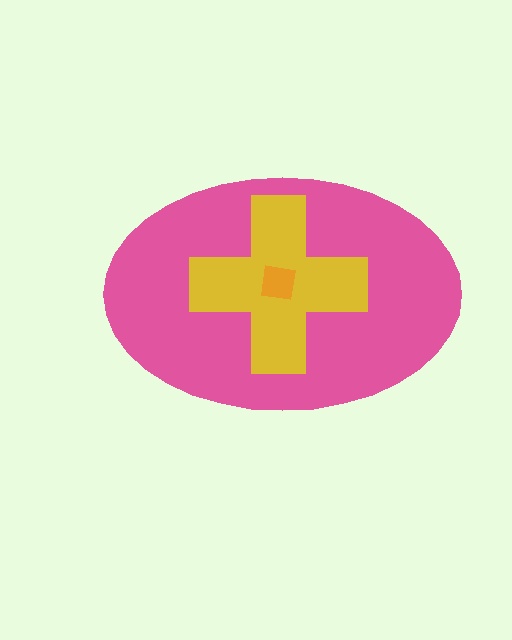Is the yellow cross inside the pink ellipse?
Yes.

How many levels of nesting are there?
3.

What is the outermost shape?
The pink ellipse.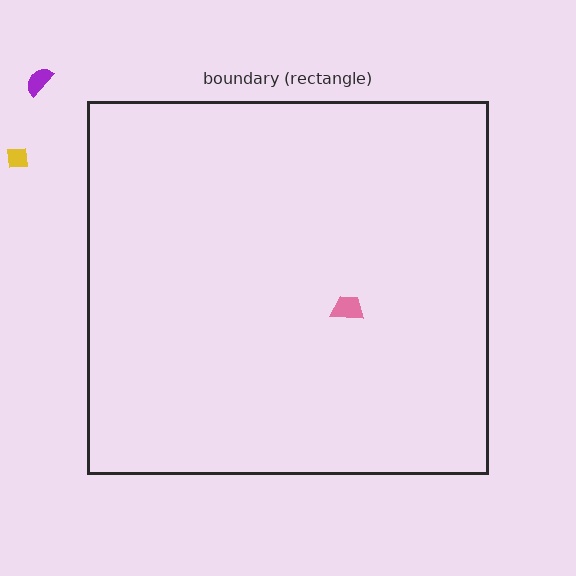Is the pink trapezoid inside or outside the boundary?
Inside.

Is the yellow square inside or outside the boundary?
Outside.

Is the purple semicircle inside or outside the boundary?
Outside.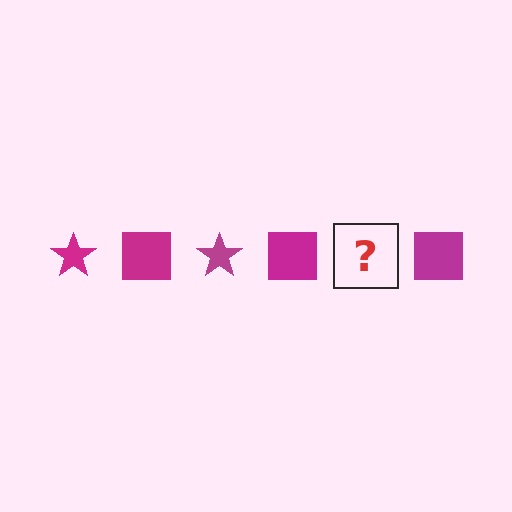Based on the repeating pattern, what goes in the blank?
The blank should be a magenta star.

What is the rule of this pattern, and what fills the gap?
The rule is that the pattern cycles through star, square shapes in magenta. The gap should be filled with a magenta star.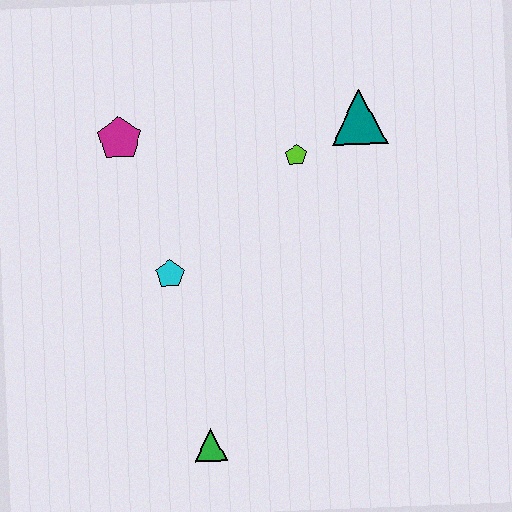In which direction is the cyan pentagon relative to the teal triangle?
The cyan pentagon is to the left of the teal triangle.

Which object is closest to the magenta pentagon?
The cyan pentagon is closest to the magenta pentagon.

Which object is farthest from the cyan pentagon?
The teal triangle is farthest from the cyan pentagon.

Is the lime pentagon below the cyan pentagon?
No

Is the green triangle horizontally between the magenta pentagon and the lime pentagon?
Yes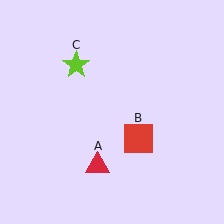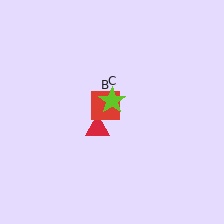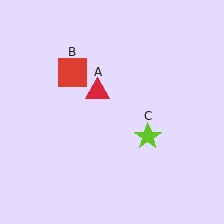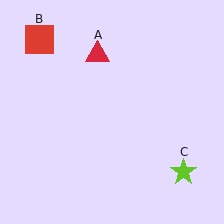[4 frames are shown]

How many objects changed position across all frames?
3 objects changed position: red triangle (object A), red square (object B), lime star (object C).